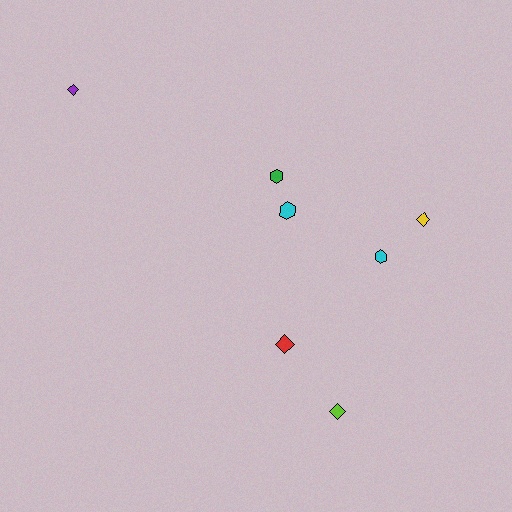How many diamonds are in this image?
There are 4 diamonds.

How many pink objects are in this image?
There are no pink objects.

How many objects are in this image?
There are 7 objects.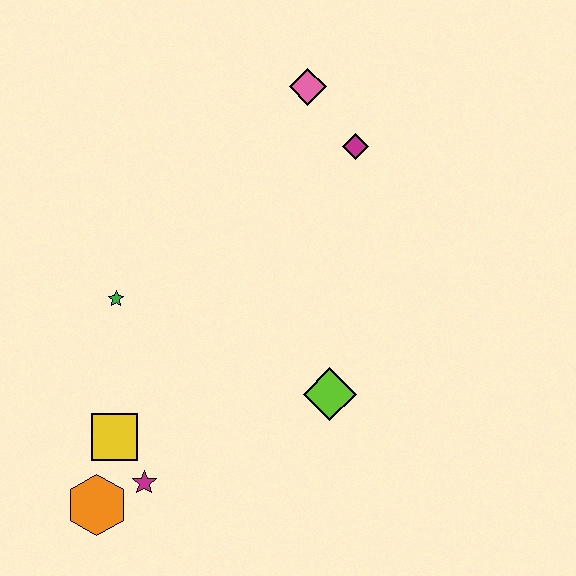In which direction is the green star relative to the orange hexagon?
The green star is above the orange hexagon.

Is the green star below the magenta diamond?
Yes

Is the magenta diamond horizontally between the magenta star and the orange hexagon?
No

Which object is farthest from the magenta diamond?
The orange hexagon is farthest from the magenta diamond.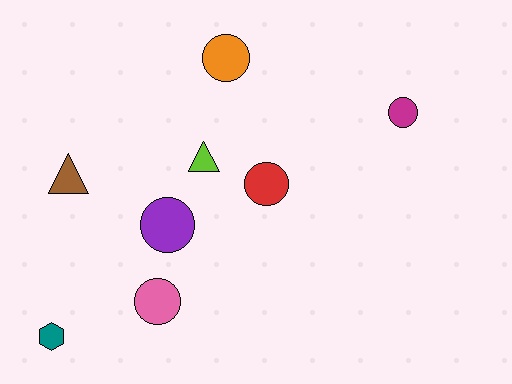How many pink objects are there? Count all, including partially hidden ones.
There is 1 pink object.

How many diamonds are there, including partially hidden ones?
There are no diamonds.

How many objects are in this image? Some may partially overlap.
There are 8 objects.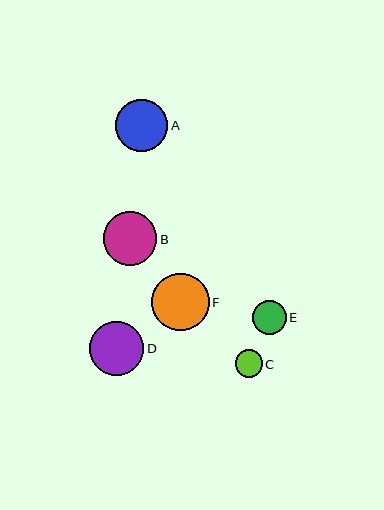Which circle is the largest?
Circle F is the largest with a size of approximately 57 pixels.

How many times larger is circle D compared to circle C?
Circle D is approximately 2.0 times the size of circle C.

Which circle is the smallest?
Circle C is the smallest with a size of approximately 27 pixels.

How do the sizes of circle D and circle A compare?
Circle D and circle A are approximately the same size.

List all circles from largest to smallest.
From largest to smallest: F, D, B, A, E, C.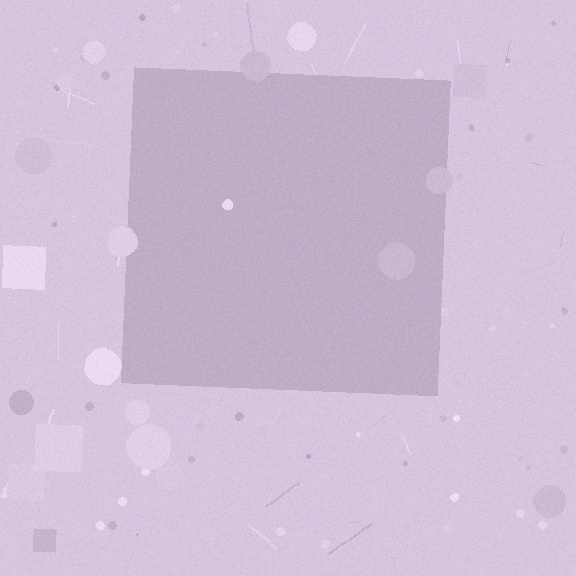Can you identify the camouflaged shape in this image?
The camouflaged shape is a square.